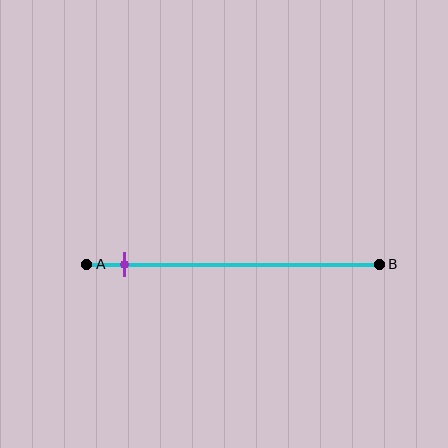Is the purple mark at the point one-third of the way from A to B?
No, the mark is at about 15% from A, not at the 33% one-third point.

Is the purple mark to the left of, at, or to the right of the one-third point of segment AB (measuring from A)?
The purple mark is to the left of the one-third point of segment AB.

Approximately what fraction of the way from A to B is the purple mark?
The purple mark is approximately 15% of the way from A to B.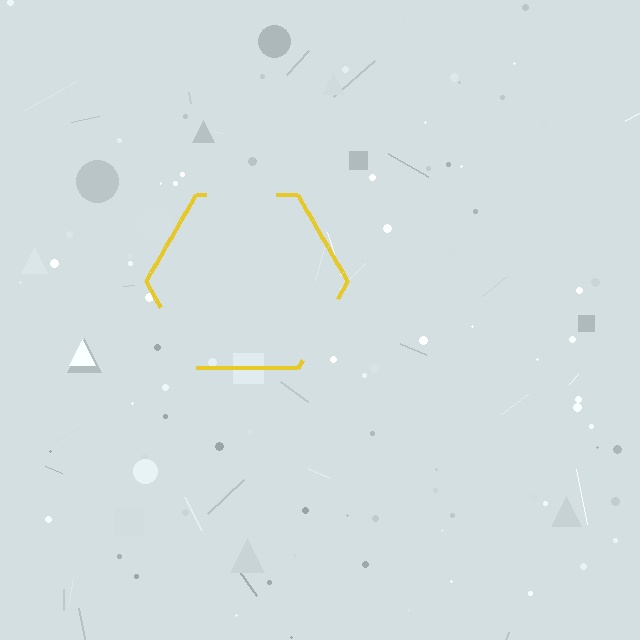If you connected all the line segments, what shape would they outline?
They would outline a hexagon.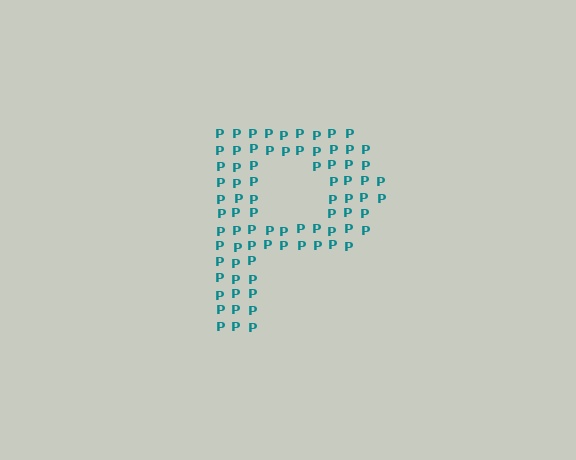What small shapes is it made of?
It is made of small letter P's.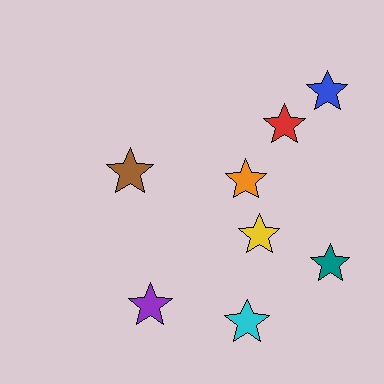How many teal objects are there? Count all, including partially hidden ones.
There is 1 teal object.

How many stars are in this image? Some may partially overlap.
There are 8 stars.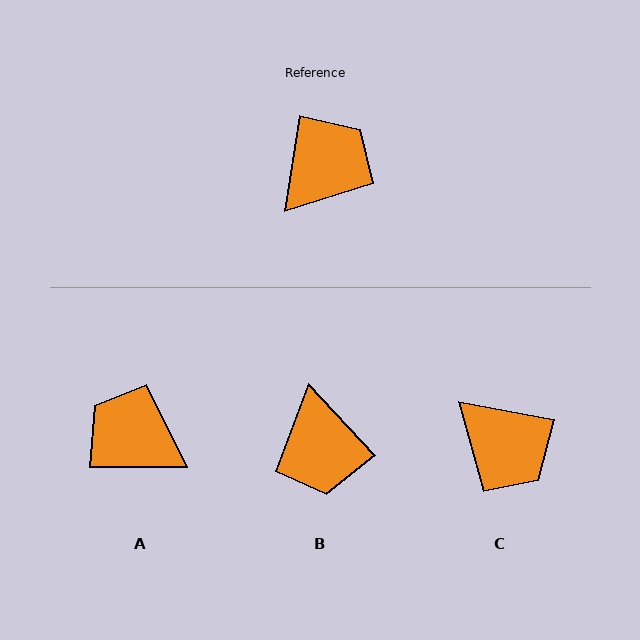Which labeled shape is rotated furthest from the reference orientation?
B, about 128 degrees away.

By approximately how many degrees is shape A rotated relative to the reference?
Approximately 99 degrees counter-clockwise.